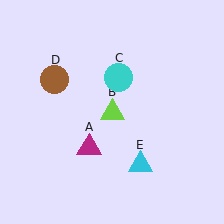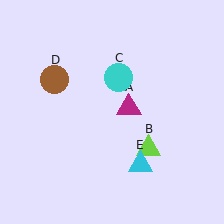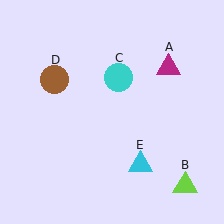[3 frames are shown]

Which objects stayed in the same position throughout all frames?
Cyan circle (object C) and brown circle (object D) and cyan triangle (object E) remained stationary.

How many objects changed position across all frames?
2 objects changed position: magenta triangle (object A), lime triangle (object B).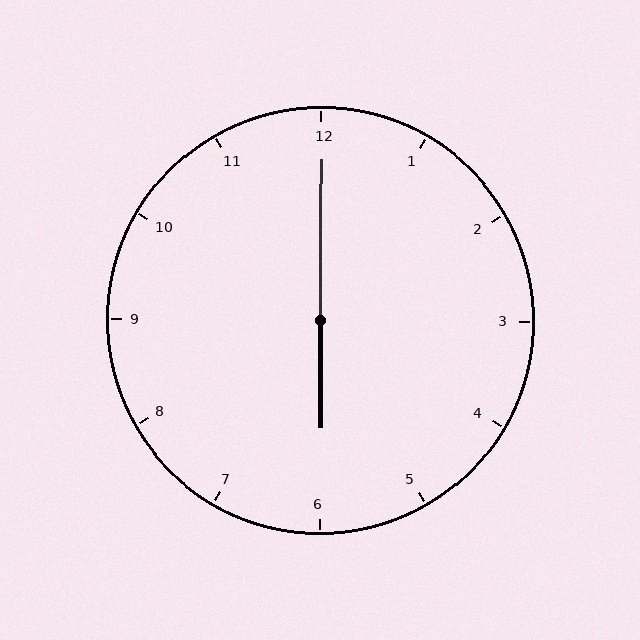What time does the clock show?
6:00.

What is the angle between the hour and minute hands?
Approximately 180 degrees.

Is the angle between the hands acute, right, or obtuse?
It is obtuse.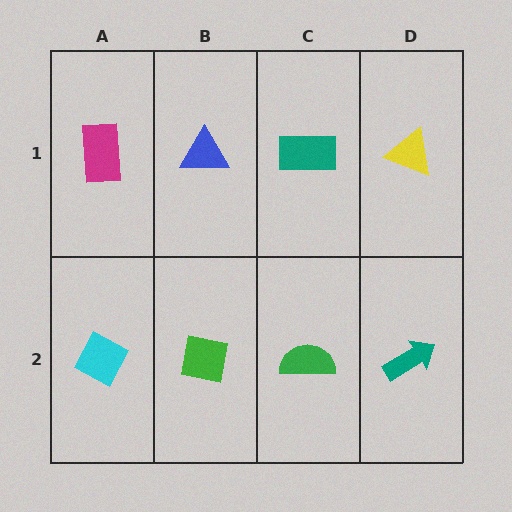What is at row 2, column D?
A teal arrow.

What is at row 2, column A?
A cyan diamond.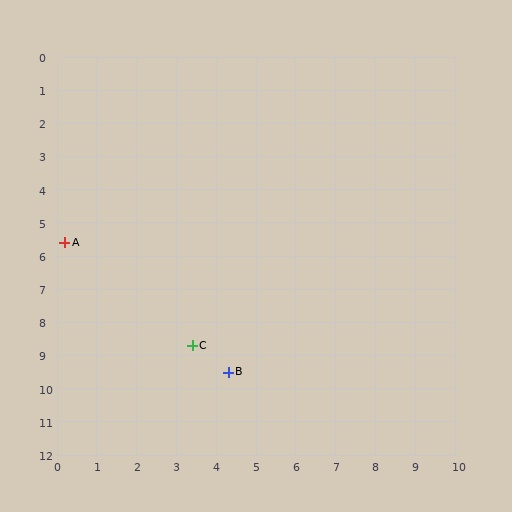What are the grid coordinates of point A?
Point A is at approximately (0.2, 5.6).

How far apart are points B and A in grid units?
Points B and A are about 5.7 grid units apart.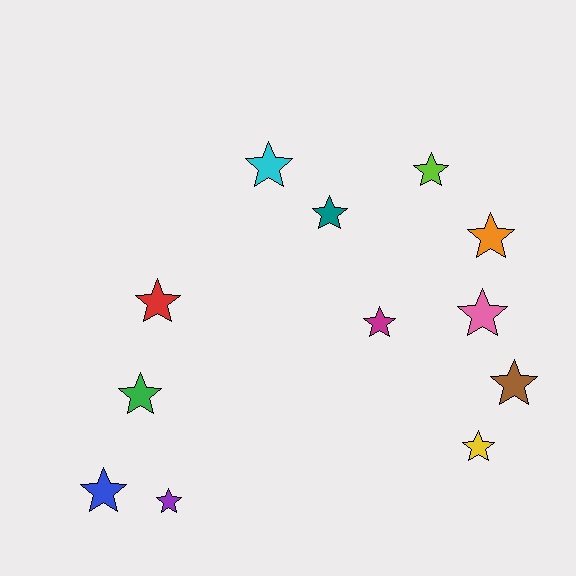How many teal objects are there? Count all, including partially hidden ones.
There is 1 teal object.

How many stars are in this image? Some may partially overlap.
There are 12 stars.